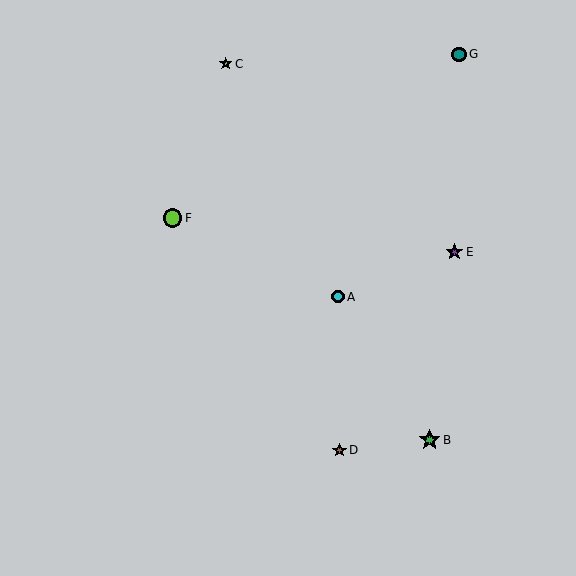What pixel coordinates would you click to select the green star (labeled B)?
Click at (430, 440) to select the green star B.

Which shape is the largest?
The green star (labeled B) is the largest.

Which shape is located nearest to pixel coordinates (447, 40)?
The teal circle (labeled G) at (459, 54) is nearest to that location.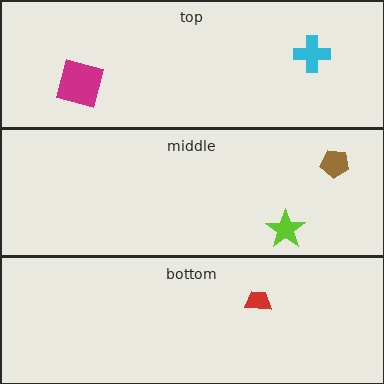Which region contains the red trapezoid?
The bottom region.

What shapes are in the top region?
The cyan cross, the magenta square.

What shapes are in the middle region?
The brown pentagon, the lime star.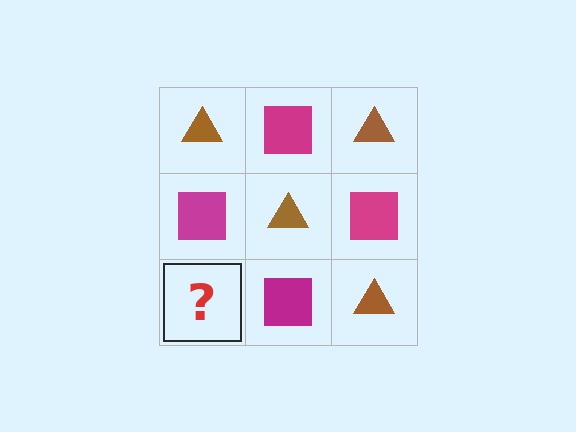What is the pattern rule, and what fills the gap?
The rule is that it alternates brown triangle and magenta square in a checkerboard pattern. The gap should be filled with a brown triangle.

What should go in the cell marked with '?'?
The missing cell should contain a brown triangle.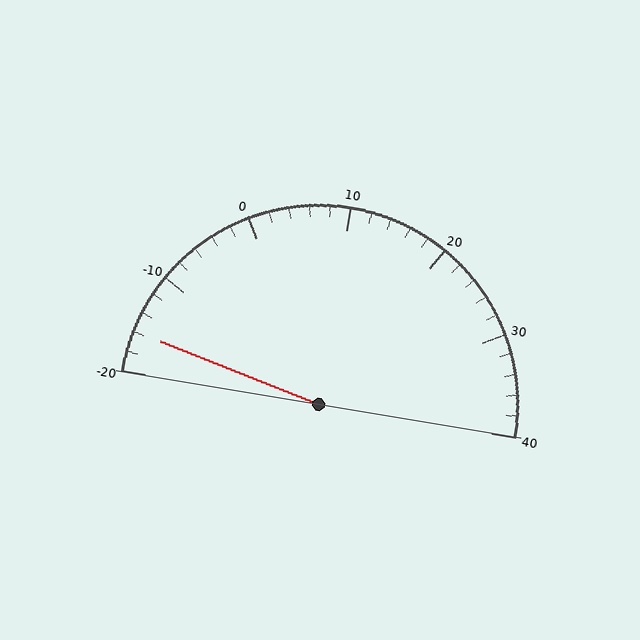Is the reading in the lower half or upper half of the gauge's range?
The reading is in the lower half of the range (-20 to 40).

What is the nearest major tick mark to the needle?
The nearest major tick mark is -20.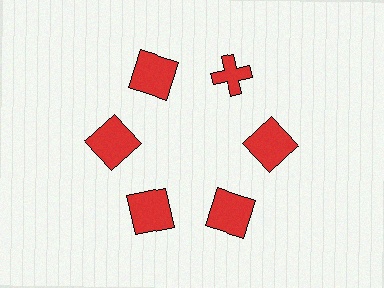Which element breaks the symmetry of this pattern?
The red cross at roughly the 1 o'clock position breaks the symmetry. All other shapes are red squares.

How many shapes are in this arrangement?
There are 6 shapes arranged in a ring pattern.